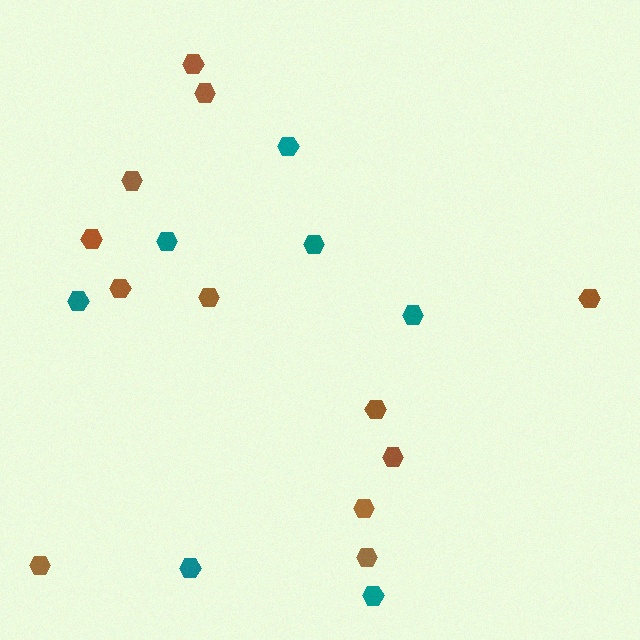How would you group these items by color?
There are 2 groups: one group of brown hexagons (12) and one group of teal hexagons (7).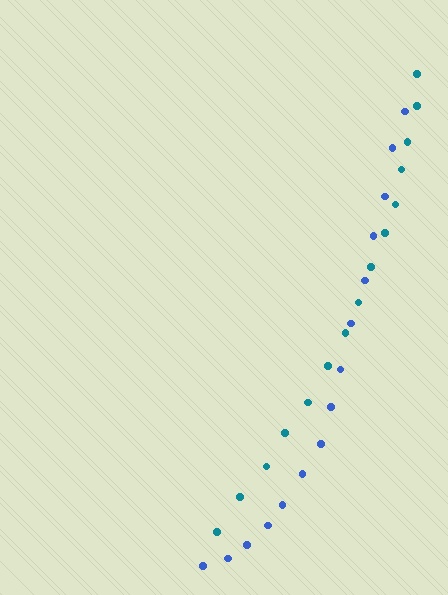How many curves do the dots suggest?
There are 2 distinct paths.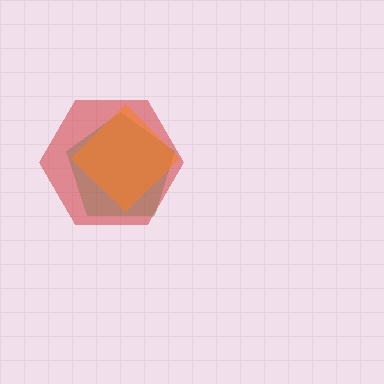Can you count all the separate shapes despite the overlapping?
Yes, there are 3 separate shapes.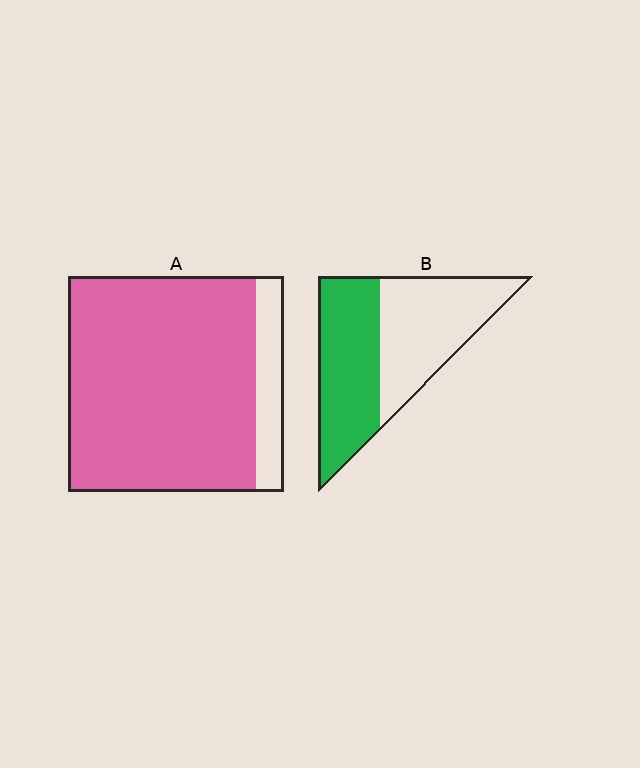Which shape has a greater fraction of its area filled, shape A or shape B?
Shape A.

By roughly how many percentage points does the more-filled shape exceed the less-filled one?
By roughly 40 percentage points (A over B).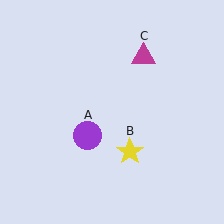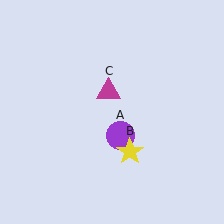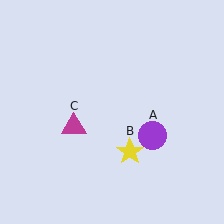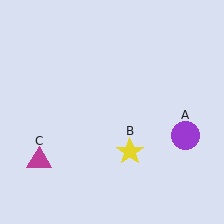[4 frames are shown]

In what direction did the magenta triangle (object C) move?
The magenta triangle (object C) moved down and to the left.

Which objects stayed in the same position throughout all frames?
Yellow star (object B) remained stationary.